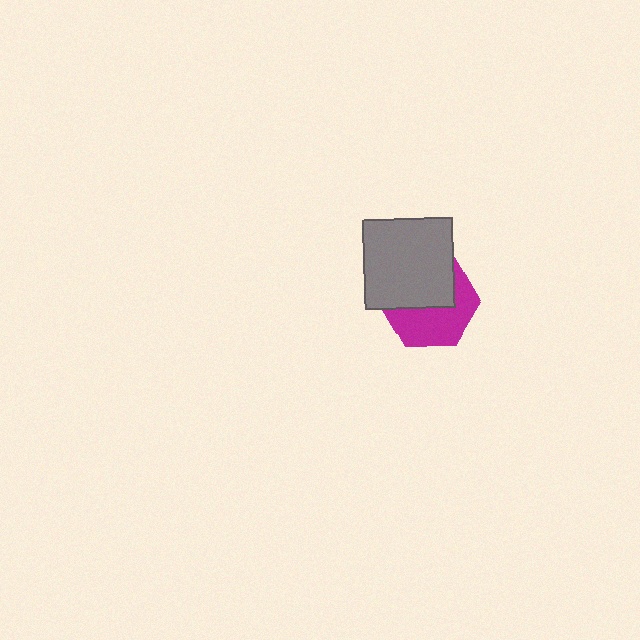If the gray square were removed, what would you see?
You would see the complete magenta hexagon.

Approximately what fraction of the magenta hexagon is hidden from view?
Roughly 49% of the magenta hexagon is hidden behind the gray square.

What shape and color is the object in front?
The object in front is a gray square.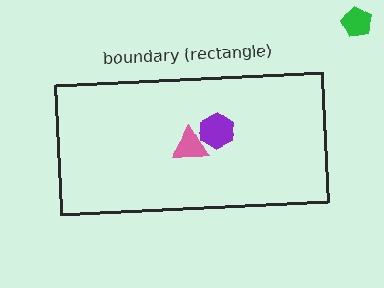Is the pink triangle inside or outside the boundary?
Inside.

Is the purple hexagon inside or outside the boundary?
Inside.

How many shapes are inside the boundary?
2 inside, 1 outside.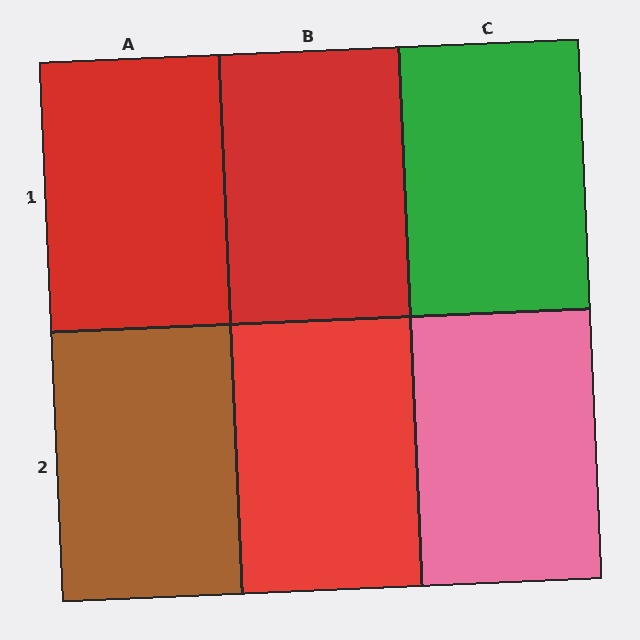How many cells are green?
1 cell is green.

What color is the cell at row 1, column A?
Red.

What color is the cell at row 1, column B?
Red.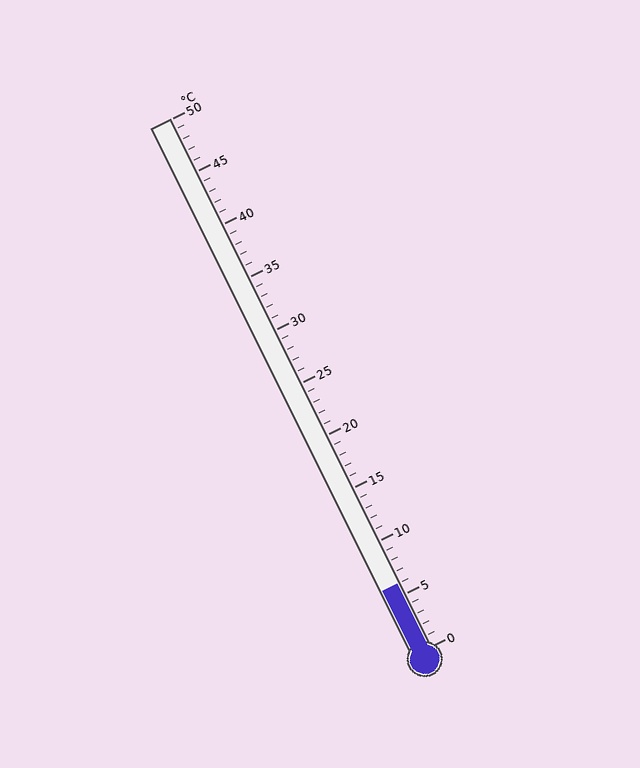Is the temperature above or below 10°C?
The temperature is below 10°C.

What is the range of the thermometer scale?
The thermometer scale ranges from 0°C to 50°C.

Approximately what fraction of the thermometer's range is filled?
The thermometer is filled to approximately 10% of its range.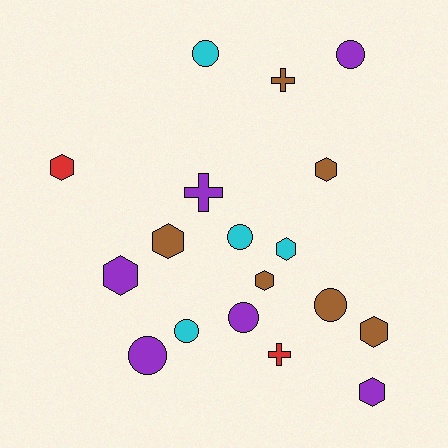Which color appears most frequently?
Purple, with 6 objects.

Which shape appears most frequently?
Hexagon, with 8 objects.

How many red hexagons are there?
There is 1 red hexagon.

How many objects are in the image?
There are 18 objects.